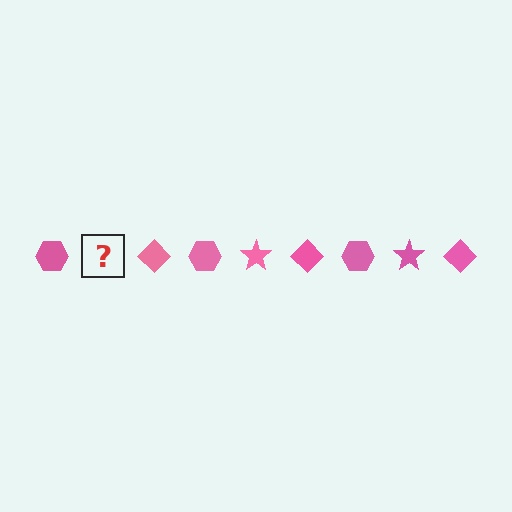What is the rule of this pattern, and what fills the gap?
The rule is that the pattern cycles through hexagon, star, diamond shapes in pink. The gap should be filled with a pink star.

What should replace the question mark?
The question mark should be replaced with a pink star.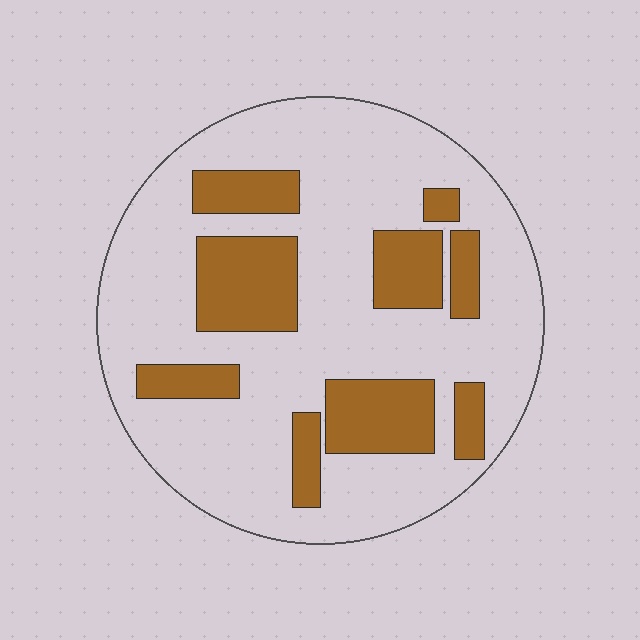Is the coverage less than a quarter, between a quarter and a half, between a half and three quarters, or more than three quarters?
Between a quarter and a half.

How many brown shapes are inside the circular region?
9.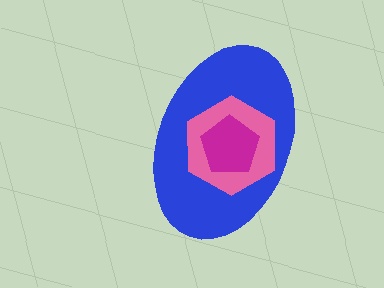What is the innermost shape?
The magenta pentagon.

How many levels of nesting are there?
3.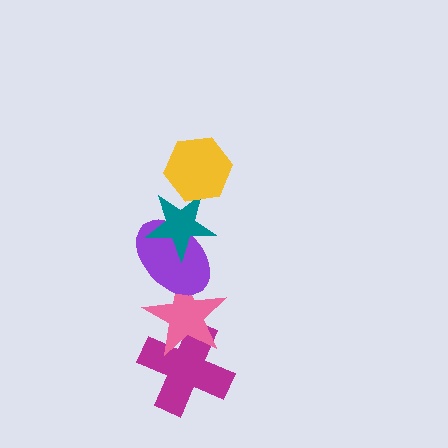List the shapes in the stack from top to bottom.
From top to bottom: the yellow hexagon, the teal star, the purple ellipse, the pink star, the magenta cross.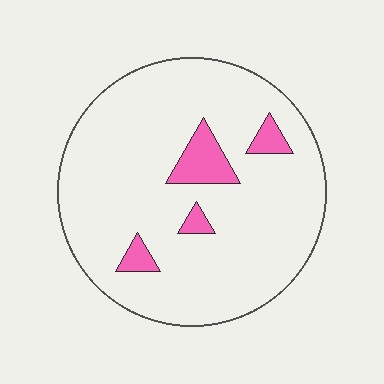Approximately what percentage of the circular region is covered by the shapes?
Approximately 10%.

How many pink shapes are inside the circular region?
4.